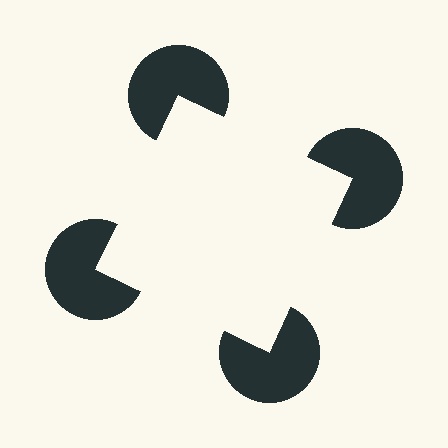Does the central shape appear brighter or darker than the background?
It typically appears slightly brighter than the background, even though no actual brightness change is drawn.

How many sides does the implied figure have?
4 sides.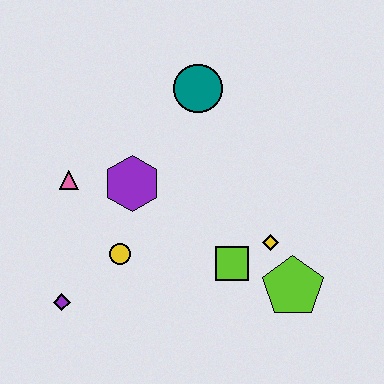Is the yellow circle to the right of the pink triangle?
Yes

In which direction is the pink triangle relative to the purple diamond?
The pink triangle is above the purple diamond.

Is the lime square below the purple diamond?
No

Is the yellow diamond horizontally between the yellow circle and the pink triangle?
No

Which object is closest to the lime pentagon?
The yellow diamond is closest to the lime pentagon.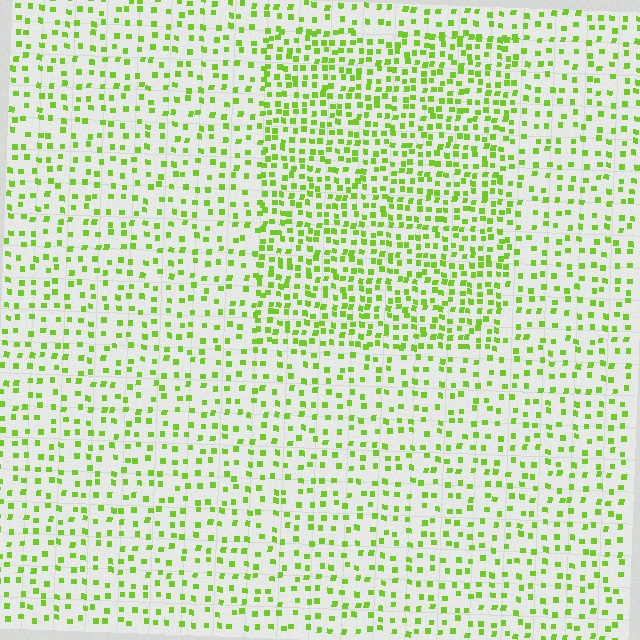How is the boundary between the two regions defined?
The boundary is defined by a change in element density (approximately 1.9x ratio). All elements are the same color, size, and shape.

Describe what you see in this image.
The image contains small lime elements arranged at two different densities. A rectangle-shaped region is visible where the elements are more densely packed than the surrounding area.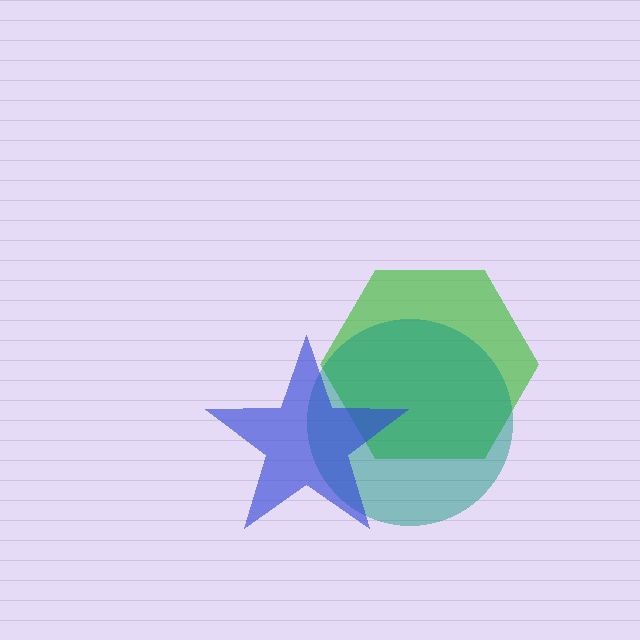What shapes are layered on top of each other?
The layered shapes are: a green hexagon, a teal circle, a blue star.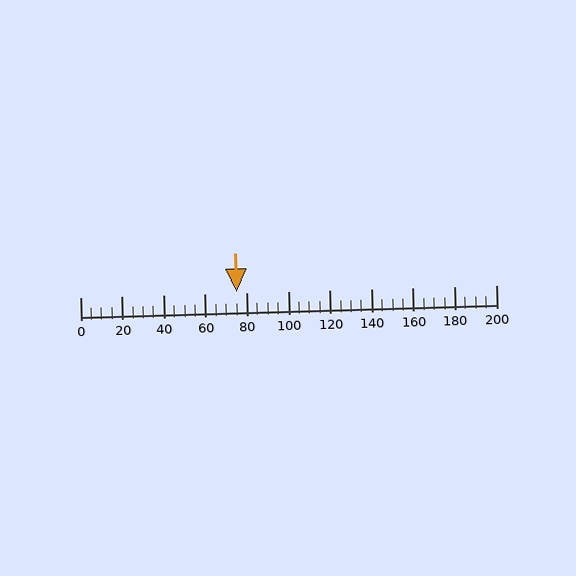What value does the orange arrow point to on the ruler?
The orange arrow points to approximately 75.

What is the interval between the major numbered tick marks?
The major tick marks are spaced 20 units apart.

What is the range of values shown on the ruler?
The ruler shows values from 0 to 200.